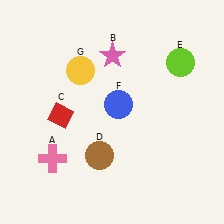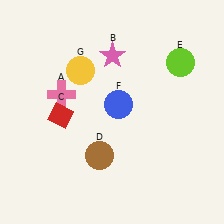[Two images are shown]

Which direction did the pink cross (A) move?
The pink cross (A) moved up.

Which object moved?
The pink cross (A) moved up.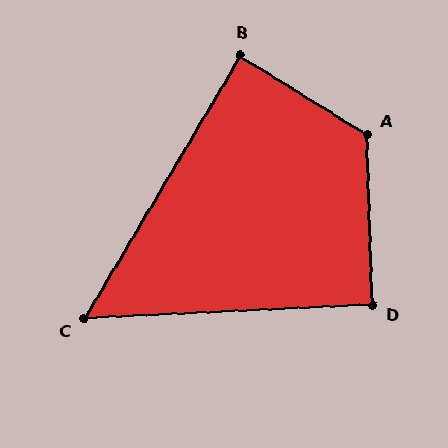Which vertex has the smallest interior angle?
C, at approximately 57 degrees.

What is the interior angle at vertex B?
Approximately 89 degrees (approximately right).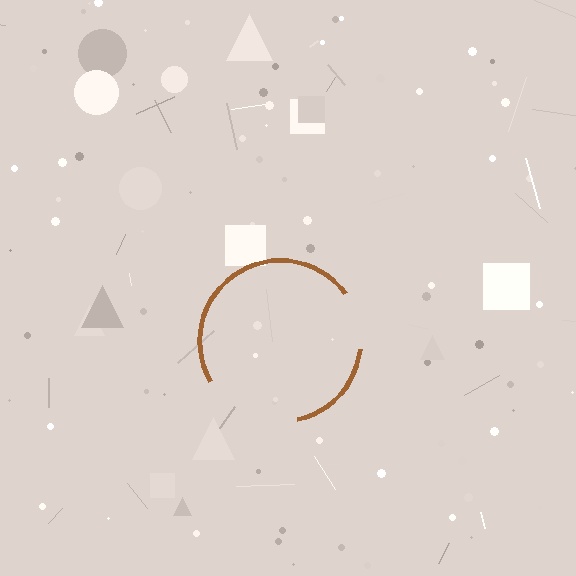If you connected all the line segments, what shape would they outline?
They would outline a circle.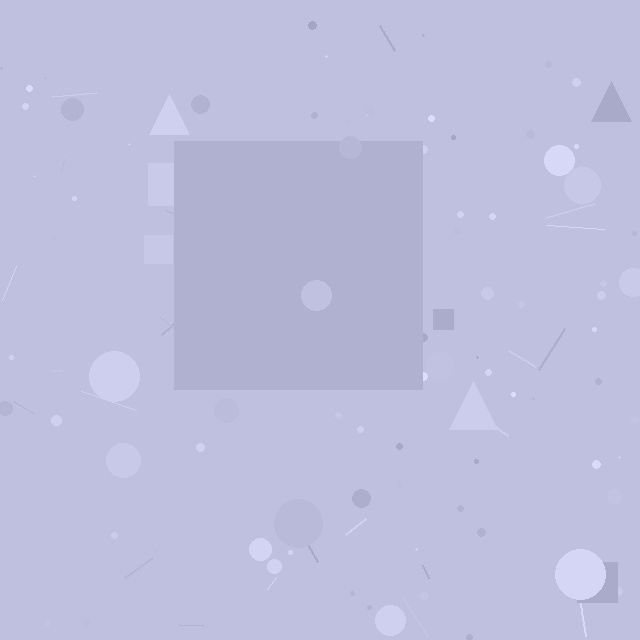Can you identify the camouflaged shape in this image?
The camouflaged shape is a square.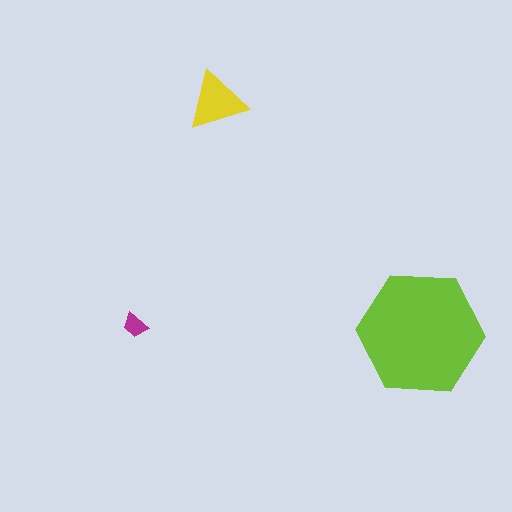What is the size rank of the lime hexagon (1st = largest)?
1st.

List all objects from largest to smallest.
The lime hexagon, the yellow triangle, the magenta trapezoid.